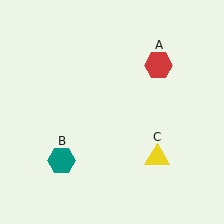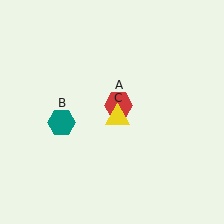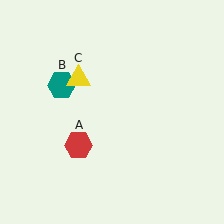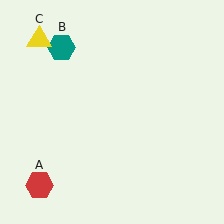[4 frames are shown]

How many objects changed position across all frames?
3 objects changed position: red hexagon (object A), teal hexagon (object B), yellow triangle (object C).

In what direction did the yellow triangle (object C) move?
The yellow triangle (object C) moved up and to the left.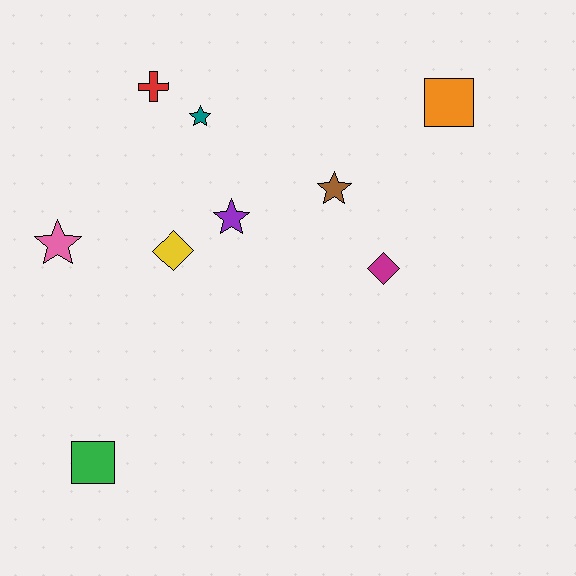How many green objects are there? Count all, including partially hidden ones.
There is 1 green object.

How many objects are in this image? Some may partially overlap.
There are 9 objects.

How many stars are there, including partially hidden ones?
There are 4 stars.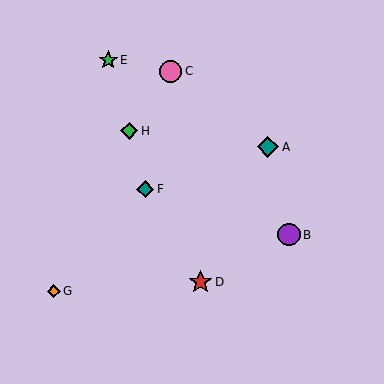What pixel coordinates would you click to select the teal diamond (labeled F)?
Click at (145, 189) to select the teal diamond F.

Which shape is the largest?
The red star (labeled D) is the largest.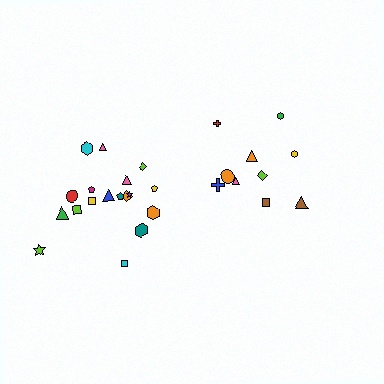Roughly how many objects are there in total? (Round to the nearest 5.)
Roughly 30 objects in total.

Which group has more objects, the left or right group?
The left group.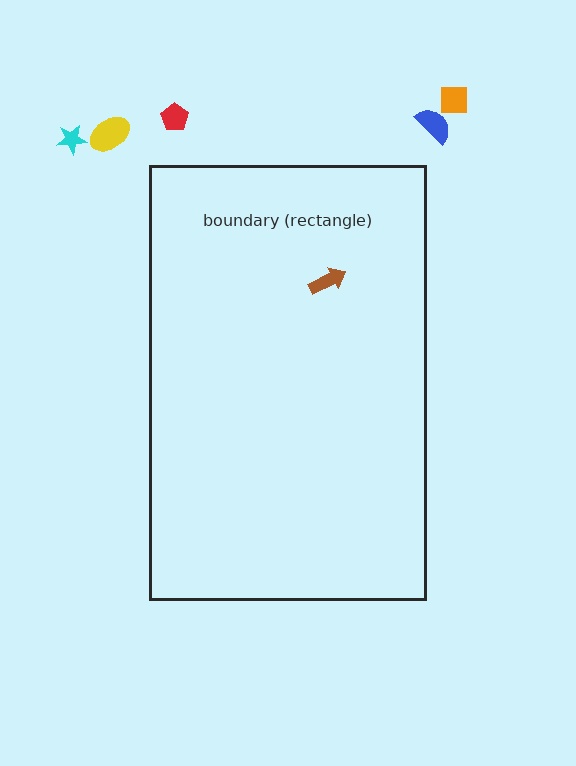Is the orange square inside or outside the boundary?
Outside.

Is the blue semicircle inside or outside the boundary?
Outside.